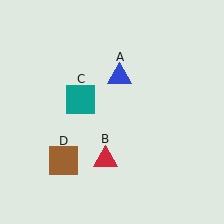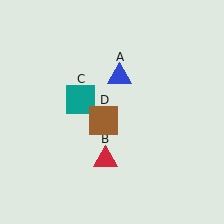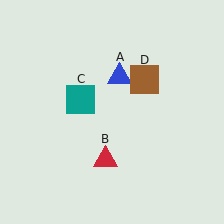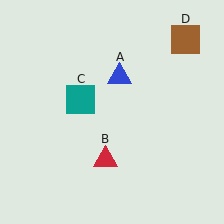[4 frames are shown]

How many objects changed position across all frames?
1 object changed position: brown square (object D).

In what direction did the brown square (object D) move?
The brown square (object D) moved up and to the right.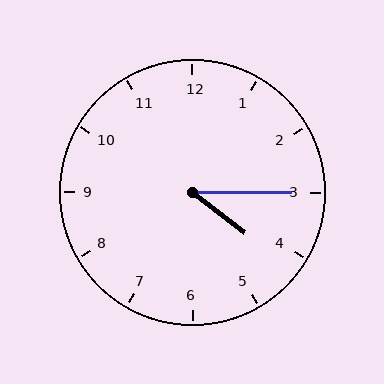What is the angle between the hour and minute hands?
Approximately 38 degrees.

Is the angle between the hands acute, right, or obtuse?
It is acute.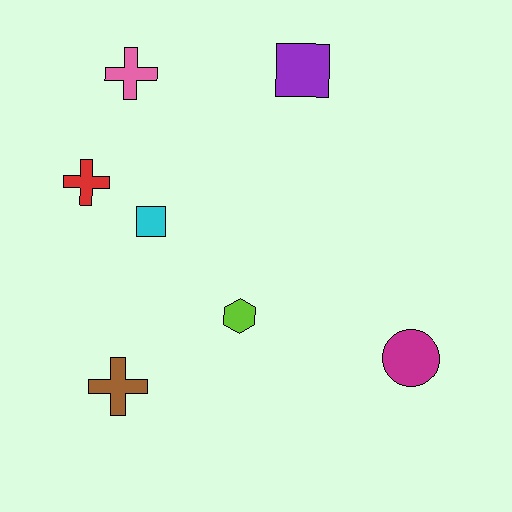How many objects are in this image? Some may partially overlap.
There are 7 objects.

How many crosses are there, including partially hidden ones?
There are 3 crosses.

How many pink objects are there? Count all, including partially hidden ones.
There is 1 pink object.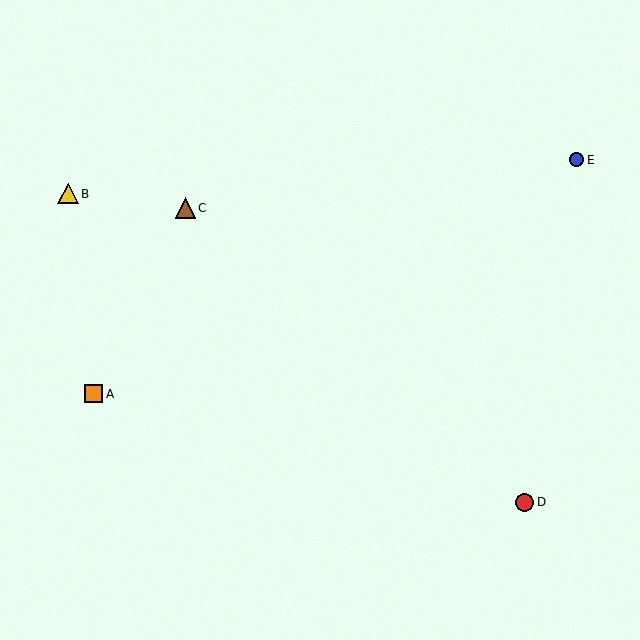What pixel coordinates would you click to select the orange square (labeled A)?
Click at (94, 394) to select the orange square A.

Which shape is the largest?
The yellow triangle (labeled B) is the largest.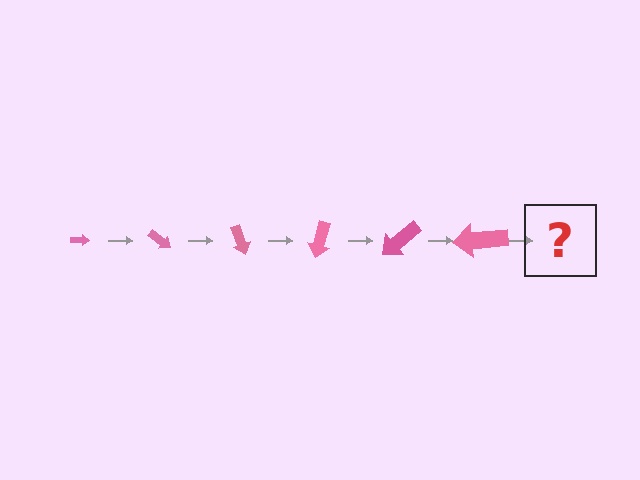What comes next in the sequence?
The next element should be an arrow, larger than the previous one and rotated 210 degrees from the start.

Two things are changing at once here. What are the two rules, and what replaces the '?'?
The two rules are that the arrow grows larger each step and it rotates 35 degrees each step. The '?' should be an arrow, larger than the previous one and rotated 210 degrees from the start.